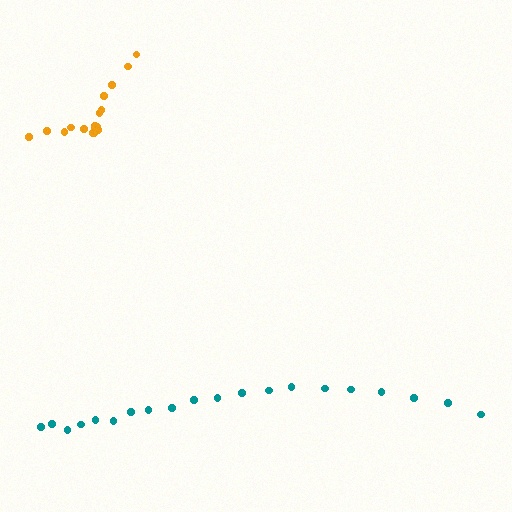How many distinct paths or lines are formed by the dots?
There are 2 distinct paths.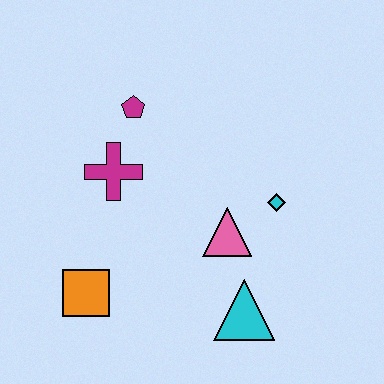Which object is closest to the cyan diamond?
The pink triangle is closest to the cyan diamond.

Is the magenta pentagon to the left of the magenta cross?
No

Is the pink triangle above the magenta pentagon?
No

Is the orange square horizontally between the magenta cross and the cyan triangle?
No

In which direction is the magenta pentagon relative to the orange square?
The magenta pentagon is above the orange square.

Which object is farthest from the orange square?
The cyan diamond is farthest from the orange square.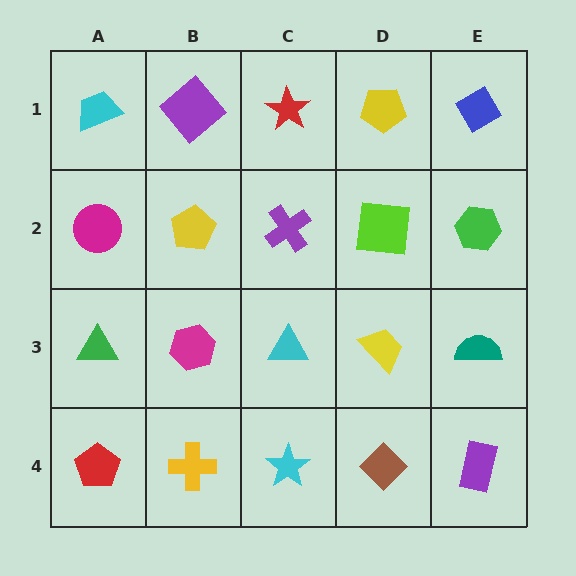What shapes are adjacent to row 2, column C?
A red star (row 1, column C), a cyan triangle (row 3, column C), a yellow pentagon (row 2, column B), a lime square (row 2, column D).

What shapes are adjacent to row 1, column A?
A magenta circle (row 2, column A), a purple diamond (row 1, column B).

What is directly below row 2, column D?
A yellow trapezoid.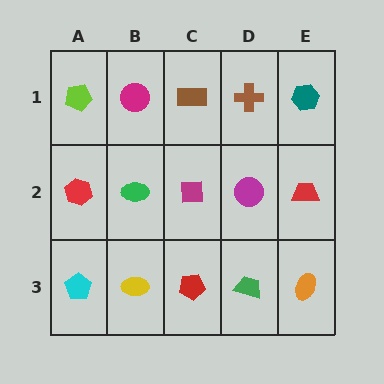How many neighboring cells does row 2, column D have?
4.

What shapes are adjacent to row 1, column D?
A magenta circle (row 2, column D), a brown rectangle (row 1, column C), a teal hexagon (row 1, column E).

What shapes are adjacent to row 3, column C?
A magenta square (row 2, column C), a yellow ellipse (row 3, column B), a green trapezoid (row 3, column D).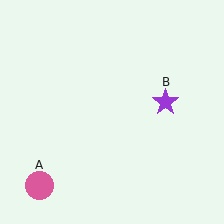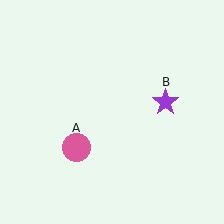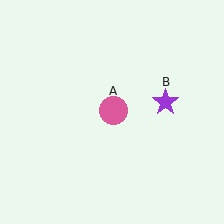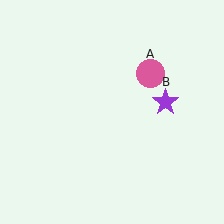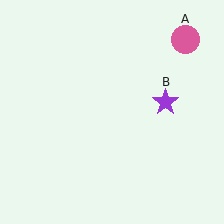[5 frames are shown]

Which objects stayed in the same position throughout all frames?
Purple star (object B) remained stationary.